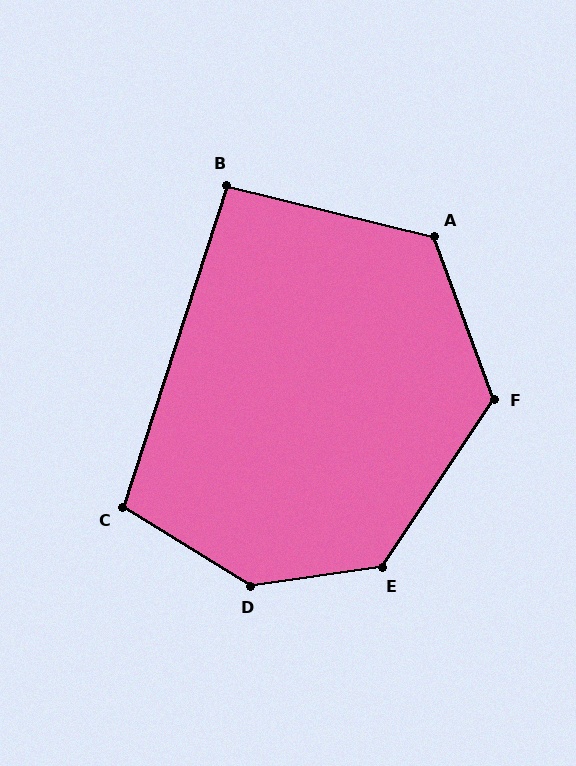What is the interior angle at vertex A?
Approximately 124 degrees (obtuse).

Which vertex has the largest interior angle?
D, at approximately 140 degrees.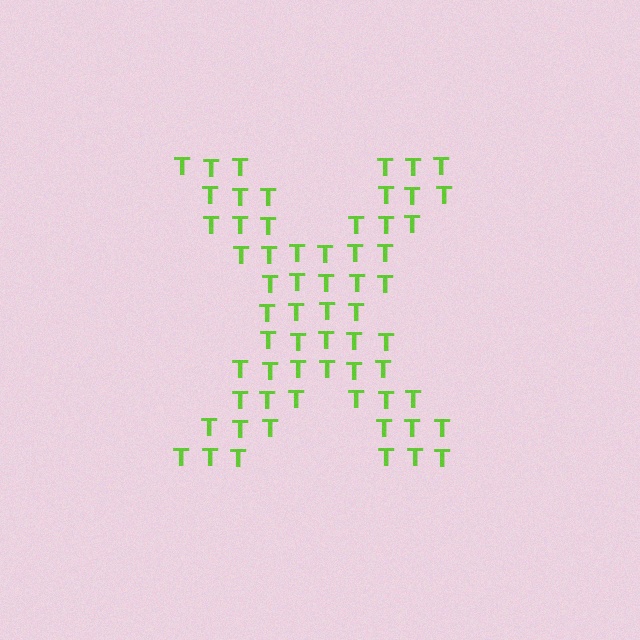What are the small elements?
The small elements are letter T's.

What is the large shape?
The large shape is the letter X.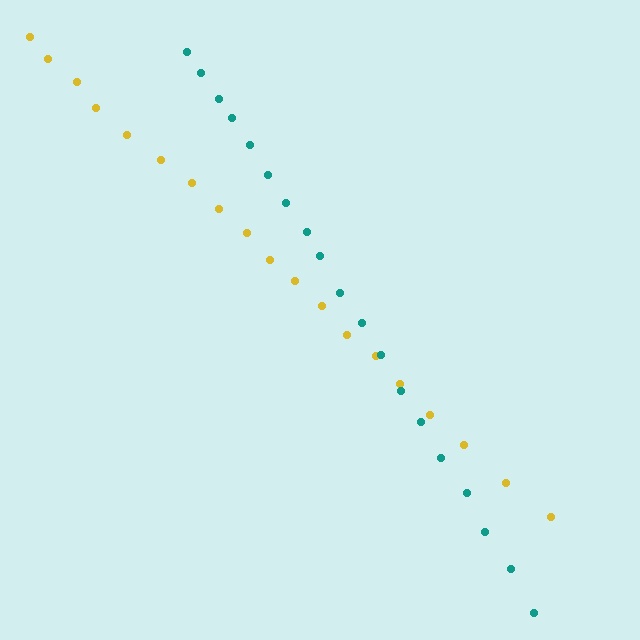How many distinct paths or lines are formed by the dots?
There are 2 distinct paths.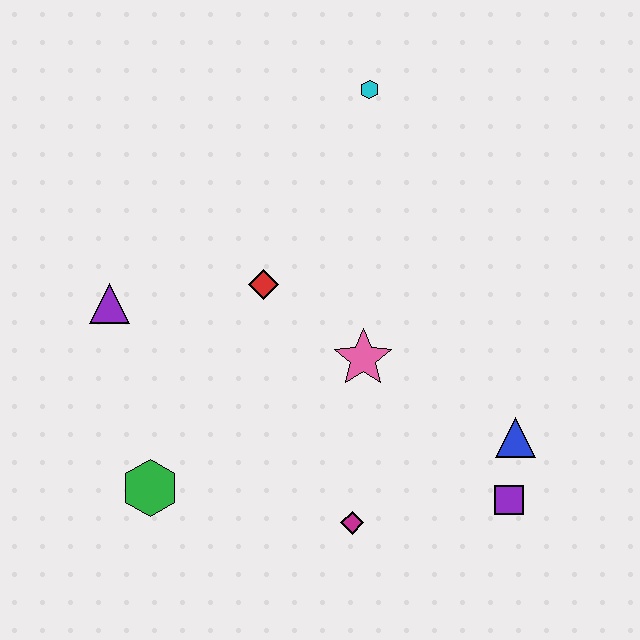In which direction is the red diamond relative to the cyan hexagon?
The red diamond is below the cyan hexagon.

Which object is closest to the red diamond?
The pink star is closest to the red diamond.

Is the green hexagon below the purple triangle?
Yes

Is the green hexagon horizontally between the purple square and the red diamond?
No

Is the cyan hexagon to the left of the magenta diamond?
No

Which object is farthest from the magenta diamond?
The cyan hexagon is farthest from the magenta diamond.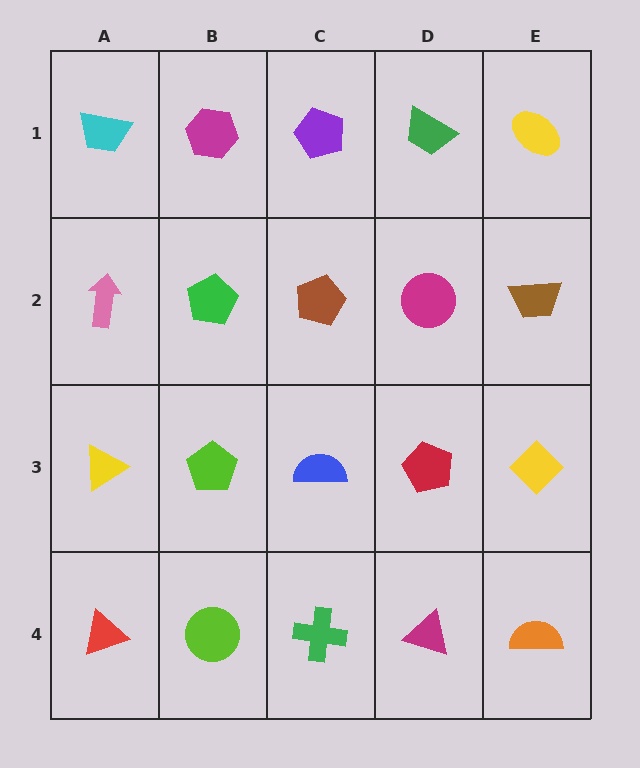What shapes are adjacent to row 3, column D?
A magenta circle (row 2, column D), a magenta triangle (row 4, column D), a blue semicircle (row 3, column C), a yellow diamond (row 3, column E).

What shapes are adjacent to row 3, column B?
A green pentagon (row 2, column B), a lime circle (row 4, column B), a yellow triangle (row 3, column A), a blue semicircle (row 3, column C).